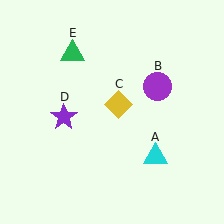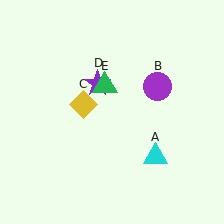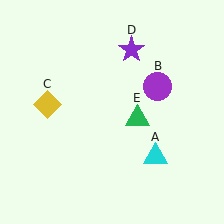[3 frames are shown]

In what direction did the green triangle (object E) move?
The green triangle (object E) moved down and to the right.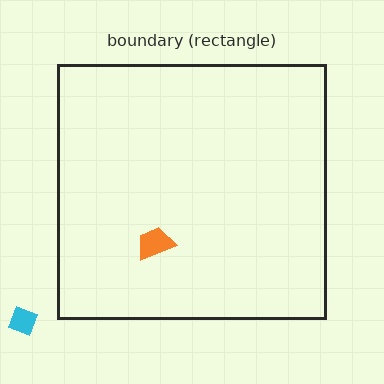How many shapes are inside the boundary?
1 inside, 1 outside.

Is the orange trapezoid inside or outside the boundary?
Inside.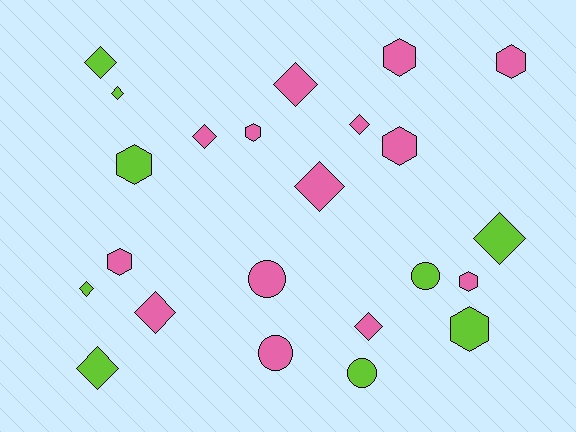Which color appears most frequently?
Pink, with 14 objects.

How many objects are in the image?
There are 23 objects.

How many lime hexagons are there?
There are 2 lime hexagons.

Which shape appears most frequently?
Diamond, with 11 objects.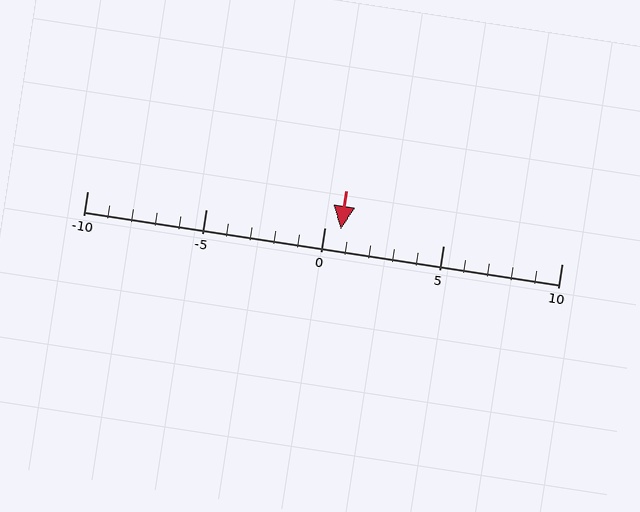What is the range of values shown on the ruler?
The ruler shows values from -10 to 10.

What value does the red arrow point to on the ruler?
The red arrow points to approximately 1.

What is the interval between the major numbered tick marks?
The major tick marks are spaced 5 units apart.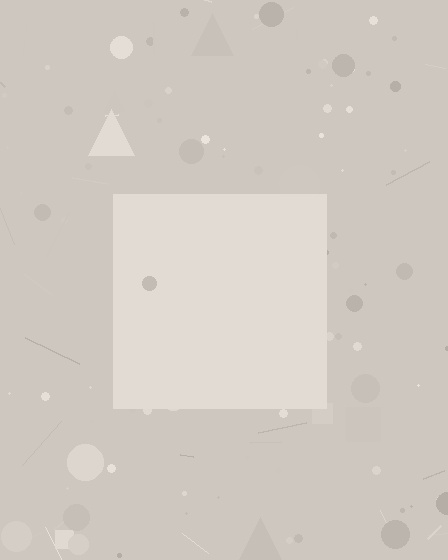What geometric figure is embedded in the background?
A square is embedded in the background.